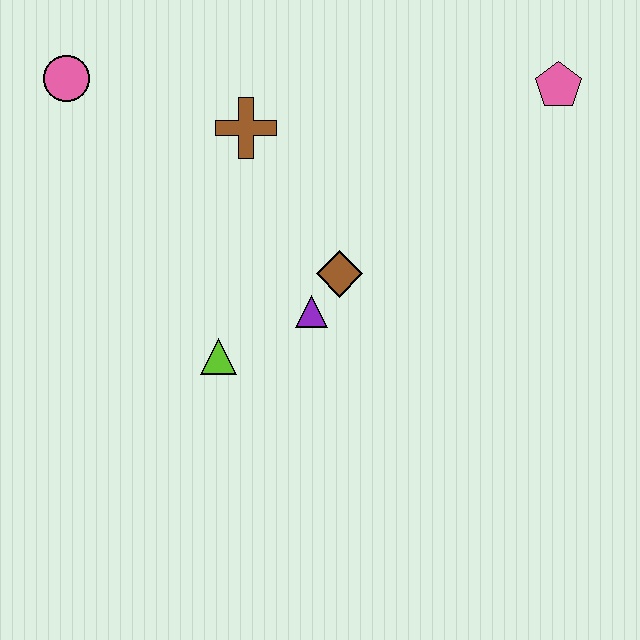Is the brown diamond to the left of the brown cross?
No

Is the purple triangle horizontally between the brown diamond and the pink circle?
Yes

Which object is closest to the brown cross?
The brown diamond is closest to the brown cross.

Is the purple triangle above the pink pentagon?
No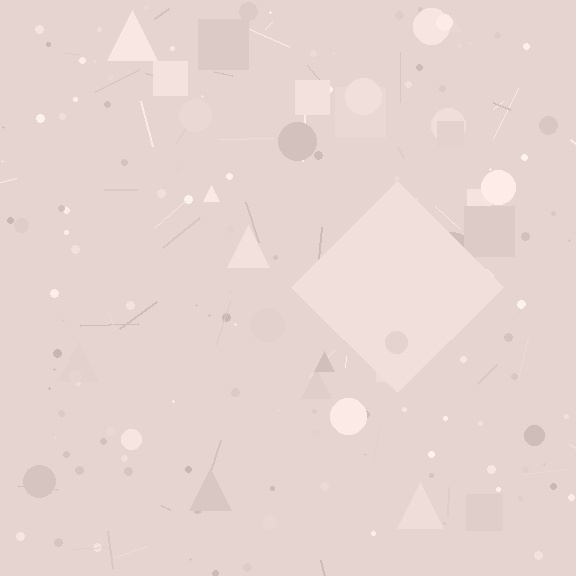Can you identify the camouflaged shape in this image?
The camouflaged shape is a diamond.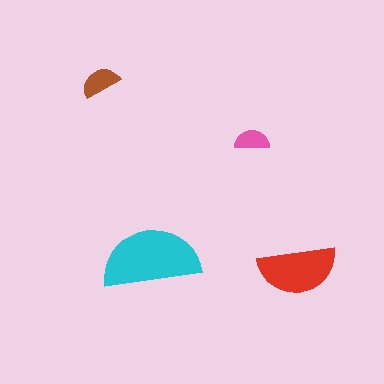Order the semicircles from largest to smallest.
the cyan one, the red one, the brown one, the pink one.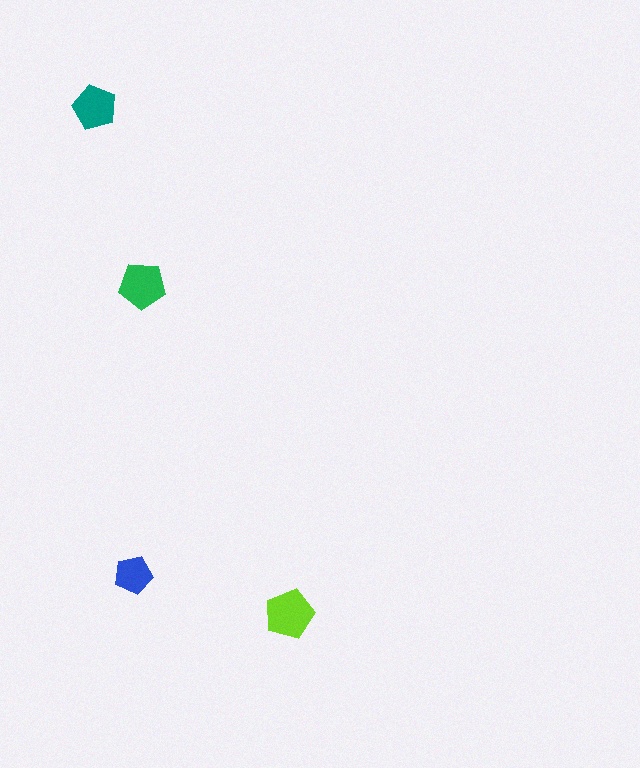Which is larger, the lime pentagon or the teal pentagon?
The lime one.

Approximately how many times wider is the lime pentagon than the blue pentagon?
About 1.5 times wider.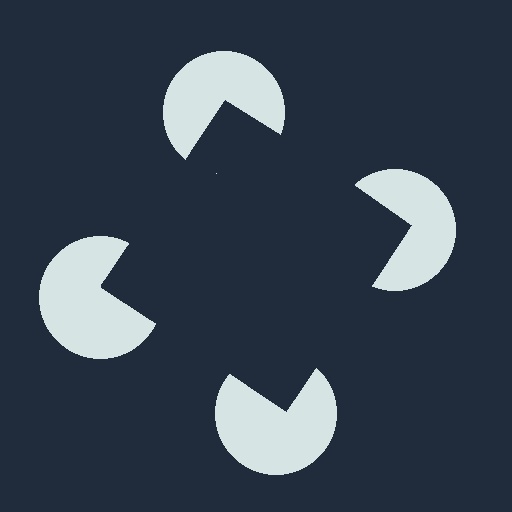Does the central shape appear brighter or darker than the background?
It typically appears slightly darker than the background, even though no actual brightness change is drawn.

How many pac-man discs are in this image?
There are 4 — one at each vertex of the illusory square.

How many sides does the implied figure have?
4 sides.